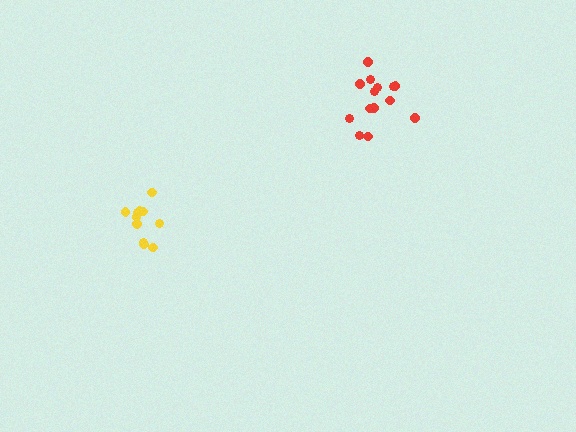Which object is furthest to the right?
The red cluster is rightmost.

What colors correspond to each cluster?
The clusters are colored: yellow, red.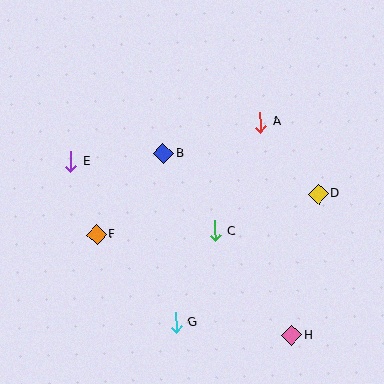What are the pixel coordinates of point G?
Point G is at (176, 323).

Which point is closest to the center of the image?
Point C at (215, 231) is closest to the center.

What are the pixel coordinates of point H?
Point H is at (292, 335).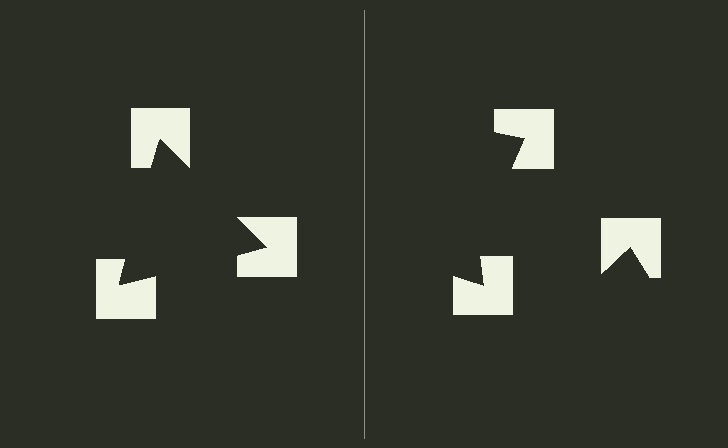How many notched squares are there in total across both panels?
6 — 3 on each side.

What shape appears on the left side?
An illusory triangle.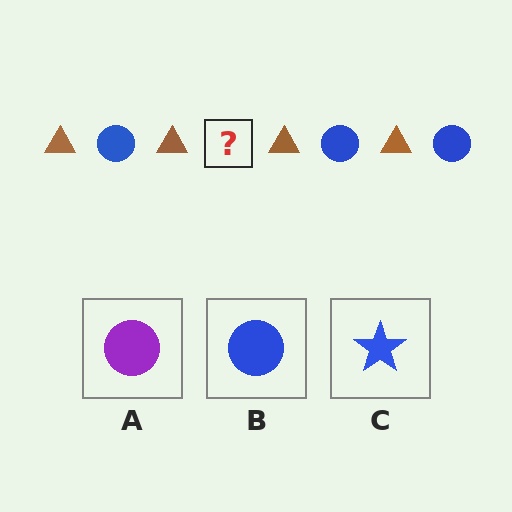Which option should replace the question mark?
Option B.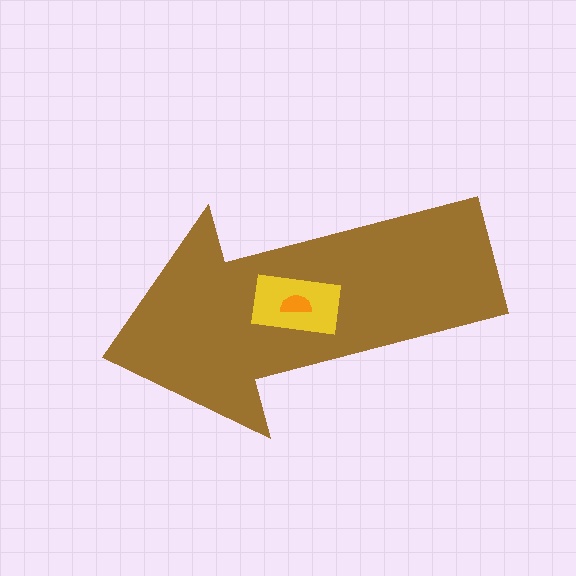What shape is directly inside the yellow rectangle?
The orange semicircle.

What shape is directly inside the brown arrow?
The yellow rectangle.